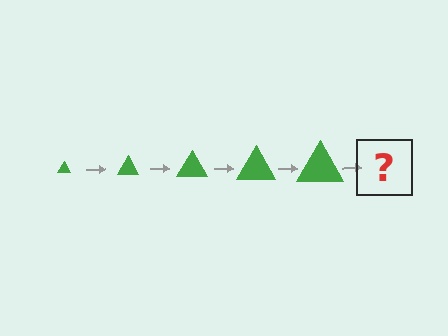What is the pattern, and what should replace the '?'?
The pattern is that the triangle gets progressively larger each step. The '?' should be a green triangle, larger than the previous one.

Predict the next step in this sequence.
The next step is a green triangle, larger than the previous one.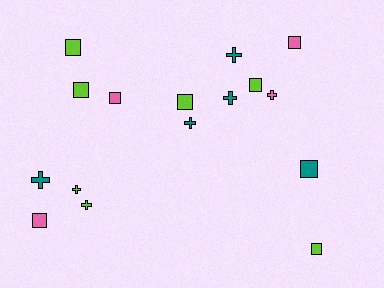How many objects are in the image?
There are 16 objects.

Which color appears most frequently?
Lime, with 7 objects.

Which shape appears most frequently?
Square, with 9 objects.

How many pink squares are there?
There are 3 pink squares.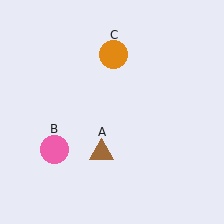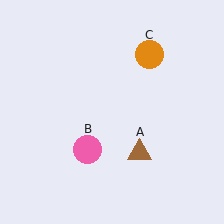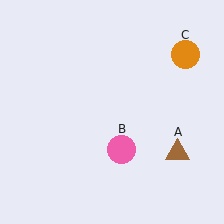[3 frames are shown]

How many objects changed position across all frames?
3 objects changed position: brown triangle (object A), pink circle (object B), orange circle (object C).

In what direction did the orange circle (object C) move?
The orange circle (object C) moved right.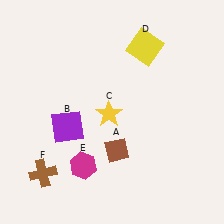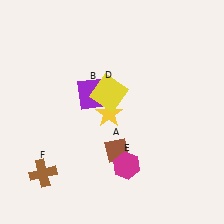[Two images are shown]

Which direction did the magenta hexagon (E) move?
The magenta hexagon (E) moved right.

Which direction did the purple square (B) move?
The purple square (B) moved up.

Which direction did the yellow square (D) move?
The yellow square (D) moved down.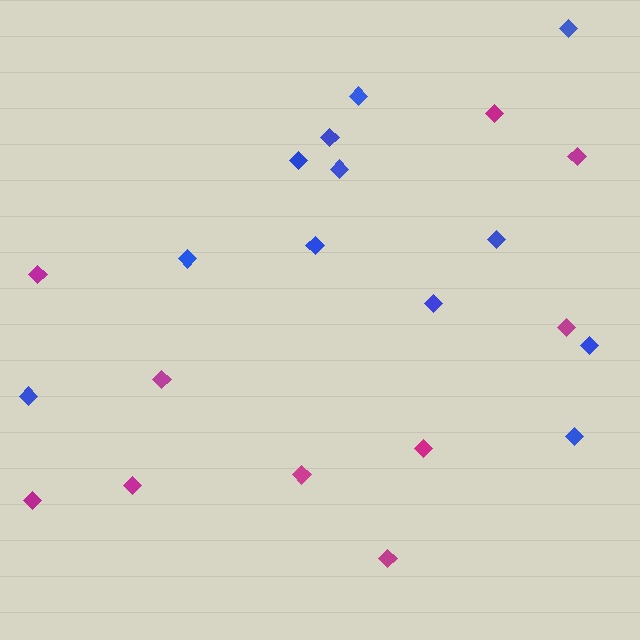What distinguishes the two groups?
There are 2 groups: one group of blue diamonds (12) and one group of magenta diamonds (10).